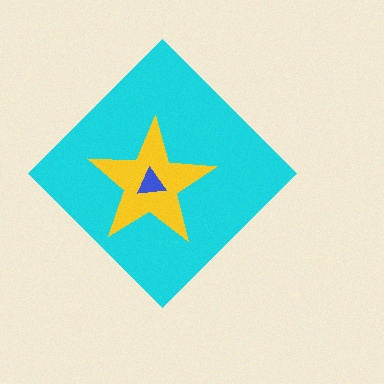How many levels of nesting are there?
3.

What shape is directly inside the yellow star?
The blue triangle.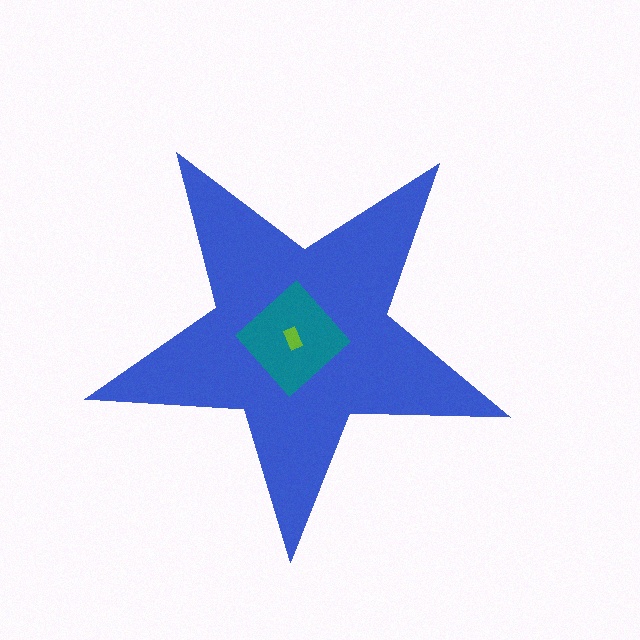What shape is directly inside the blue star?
The teal diamond.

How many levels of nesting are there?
3.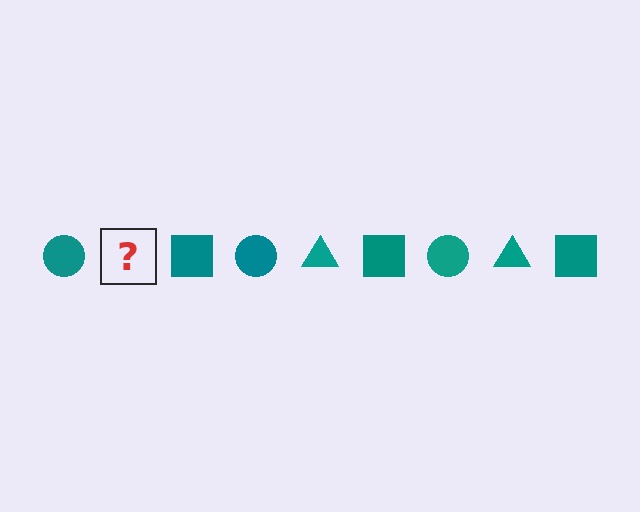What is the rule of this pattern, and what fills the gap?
The rule is that the pattern cycles through circle, triangle, square shapes in teal. The gap should be filled with a teal triangle.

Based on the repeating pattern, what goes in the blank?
The blank should be a teal triangle.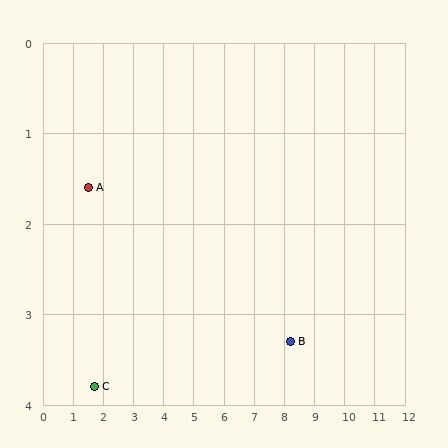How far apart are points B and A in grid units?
Points B and A are about 6.9 grid units apart.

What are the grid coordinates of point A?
Point A is at approximately (1.5, 1.6).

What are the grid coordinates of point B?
Point B is at approximately (8.2, 3.3).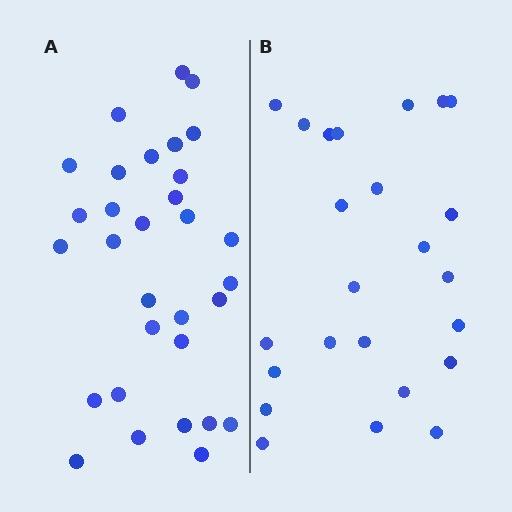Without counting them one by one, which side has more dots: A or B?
Region A (the left region) has more dots.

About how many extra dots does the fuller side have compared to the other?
Region A has roughly 8 or so more dots than region B.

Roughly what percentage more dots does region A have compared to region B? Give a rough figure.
About 30% more.